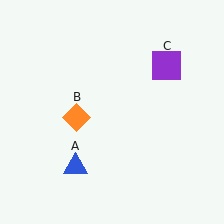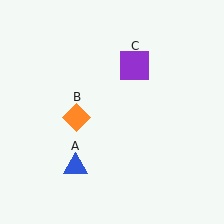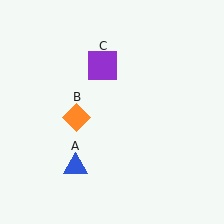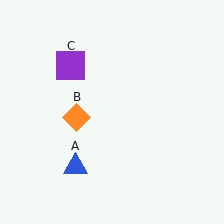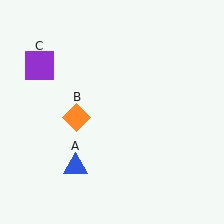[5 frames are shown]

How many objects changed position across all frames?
1 object changed position: purple square (object C).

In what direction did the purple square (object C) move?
The purple square (object C) moved left.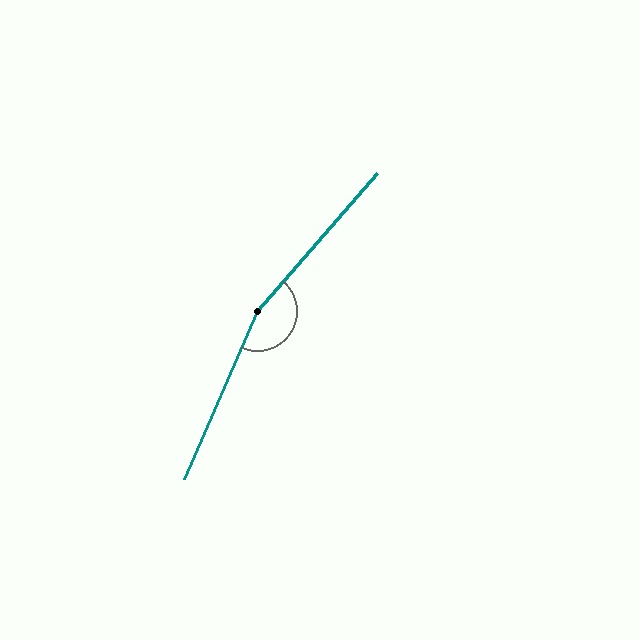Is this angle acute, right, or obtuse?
It is obtuse.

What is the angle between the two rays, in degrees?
Approximately 162 degrees.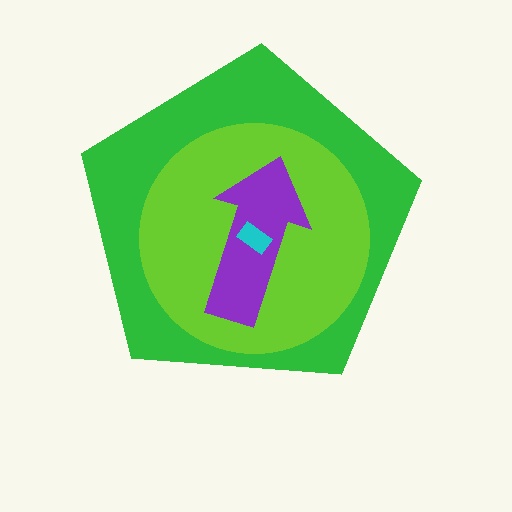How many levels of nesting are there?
4.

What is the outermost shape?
The green pentagon.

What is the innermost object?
The cyan rectangle.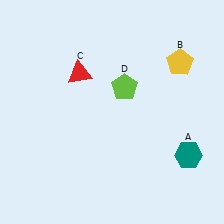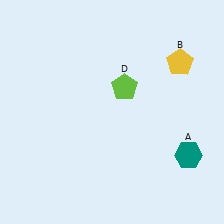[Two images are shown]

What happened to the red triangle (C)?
The red triangle (C) was removed in Image 2. It was in the top-left area of Image 1.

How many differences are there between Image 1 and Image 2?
There is 1 difference between the two images.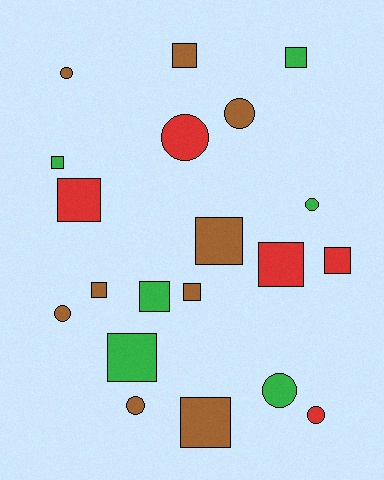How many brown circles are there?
There are 4 brown circles.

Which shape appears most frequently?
Square, with 12 objects.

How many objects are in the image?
There are 20 objects.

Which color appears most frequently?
Brown, with 9 objects.